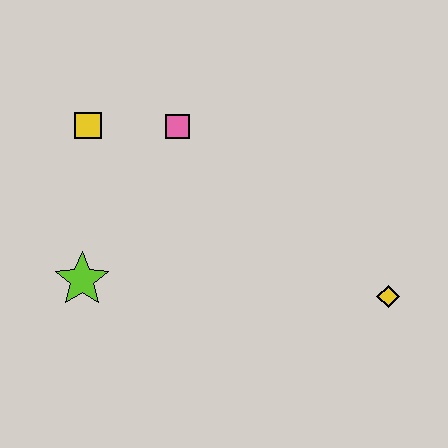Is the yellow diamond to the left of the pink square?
No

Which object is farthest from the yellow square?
The yellow diamond is farthest from the yellow square.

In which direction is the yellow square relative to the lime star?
The yellow square is above the lime star.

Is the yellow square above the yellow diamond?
Yes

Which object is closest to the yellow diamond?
The pink square is closest to the yellow diamond.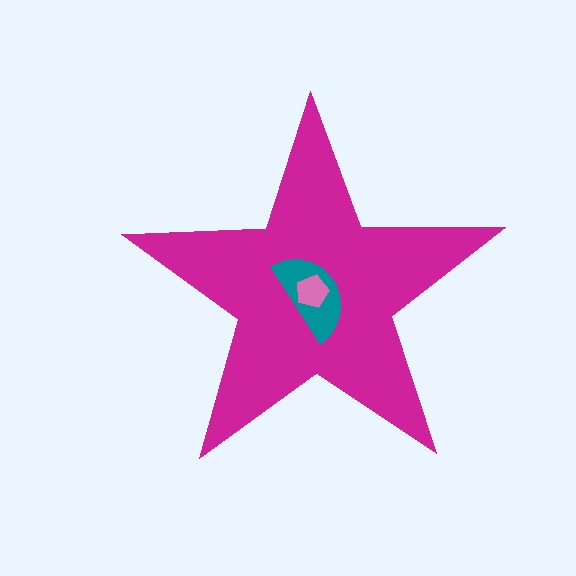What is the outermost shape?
The magenta star.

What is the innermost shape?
The pink pentagon.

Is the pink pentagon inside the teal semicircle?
Yes.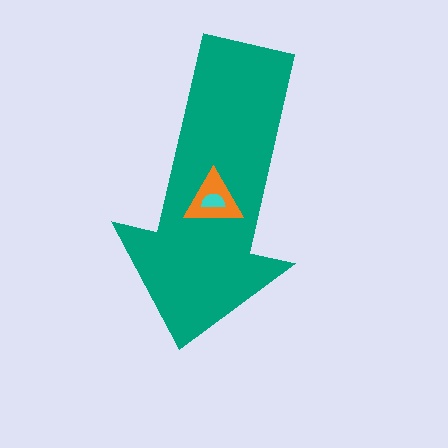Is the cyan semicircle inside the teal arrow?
Yes.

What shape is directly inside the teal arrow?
The orange triangle.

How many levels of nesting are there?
3.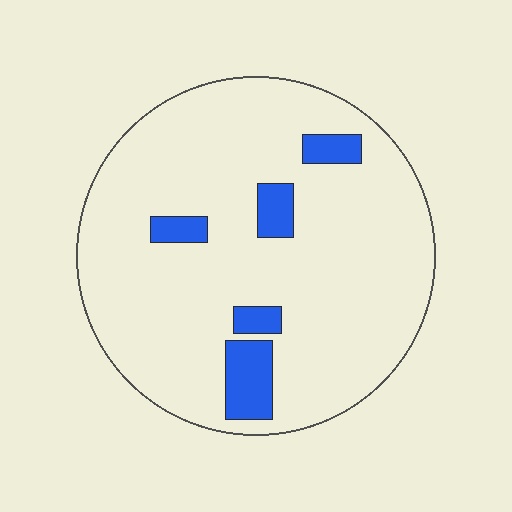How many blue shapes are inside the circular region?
5.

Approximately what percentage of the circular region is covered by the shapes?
Approximately 10%.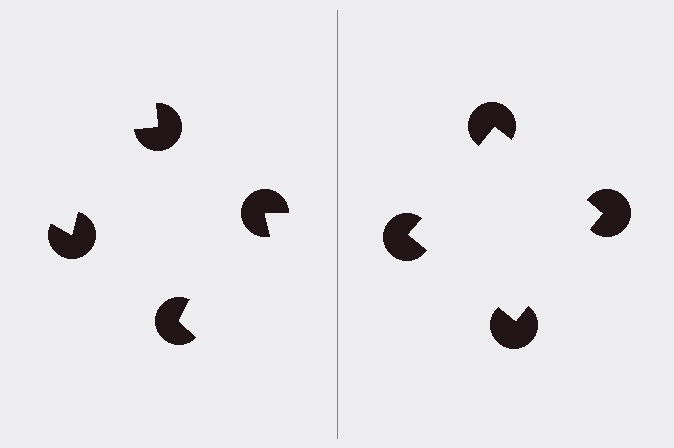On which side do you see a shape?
An illusory square appears on the right side. On the left side the wedge cuts are rotated, so no coherent shape forms.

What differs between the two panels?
The pac-man discs are positioned identically on both sides; only the wedge orientations differ. On the right they align to a square; on the left they are misaligned.